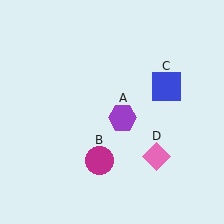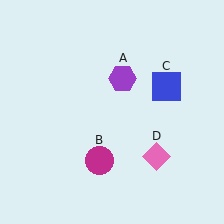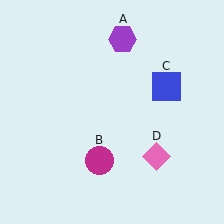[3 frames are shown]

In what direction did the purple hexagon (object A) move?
The purple hexagon (object A) moved up.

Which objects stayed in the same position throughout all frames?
Magenta circle (object B) and blue square (object C) and pink diamond (object D) remained stationary.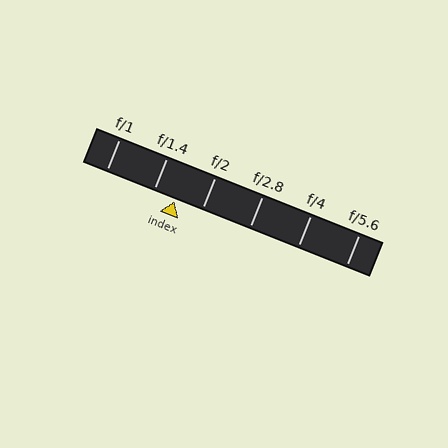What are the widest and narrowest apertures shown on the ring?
The widest aperture shown is f/1 and the narrowest is f/5.6.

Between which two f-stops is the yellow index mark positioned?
The index mark is between f/1.4 and f/2.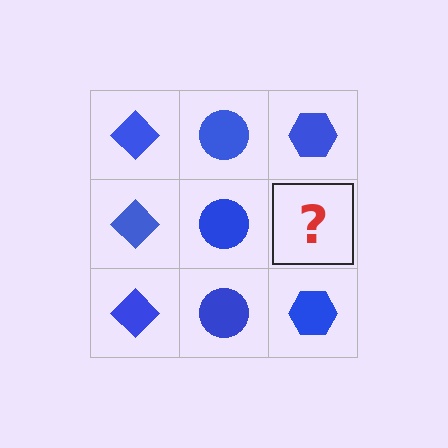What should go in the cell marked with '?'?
The missing cell should contain a blue hexagon.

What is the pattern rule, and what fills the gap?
The rule is that each column has a consistent shape. The gap should be filled with a blue hexagon.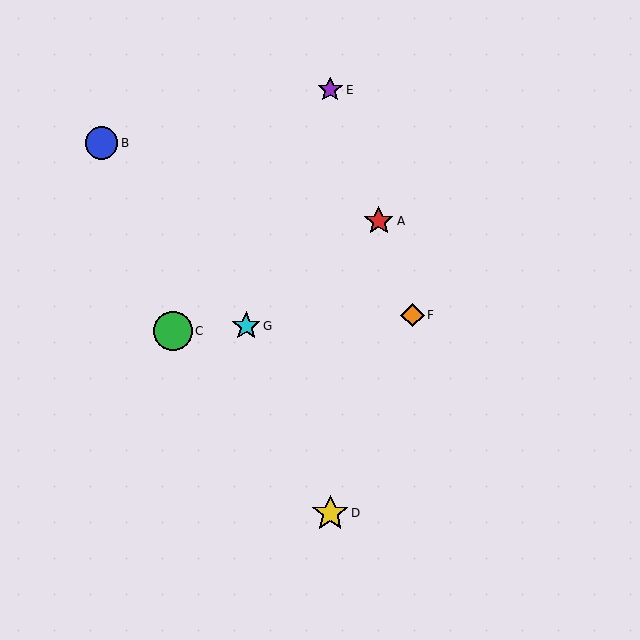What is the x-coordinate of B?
Object B is at x≈102.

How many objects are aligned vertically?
2 objects (D, E) are aligned vertically.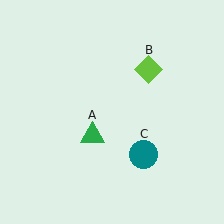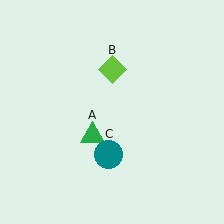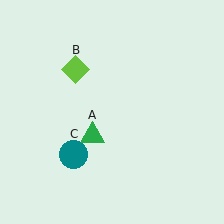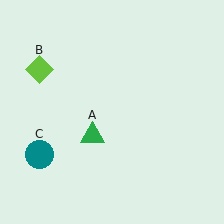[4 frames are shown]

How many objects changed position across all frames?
2 objects changed position: lime diamond (object B), teal circle (object C).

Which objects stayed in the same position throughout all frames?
Green triangle (object A) remained stationary.